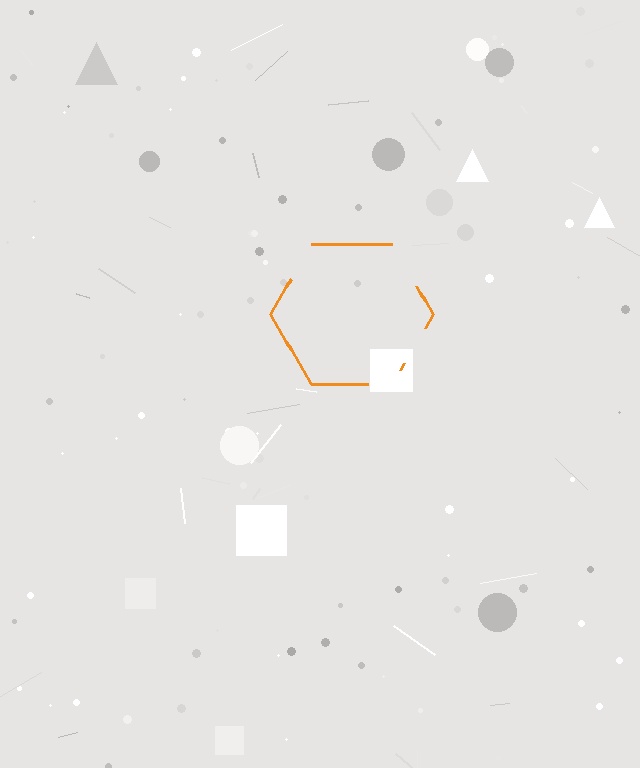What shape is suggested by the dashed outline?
The dashed outline suggests a hexagon.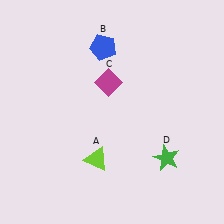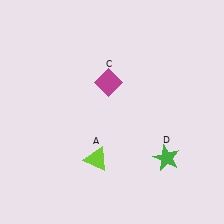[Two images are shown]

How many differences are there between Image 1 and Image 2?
There is 1 difference between the two images.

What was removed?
The blue pentagon (B) was removed in Image 2.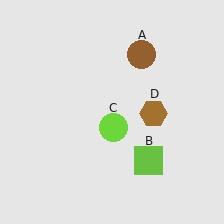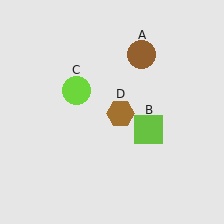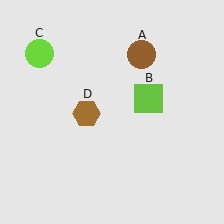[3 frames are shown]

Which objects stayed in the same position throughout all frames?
Brown circle (object A) remained stationary.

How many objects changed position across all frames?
3 objects changed position: lime square (object B), lime circle (object C), brown hexagon (object D).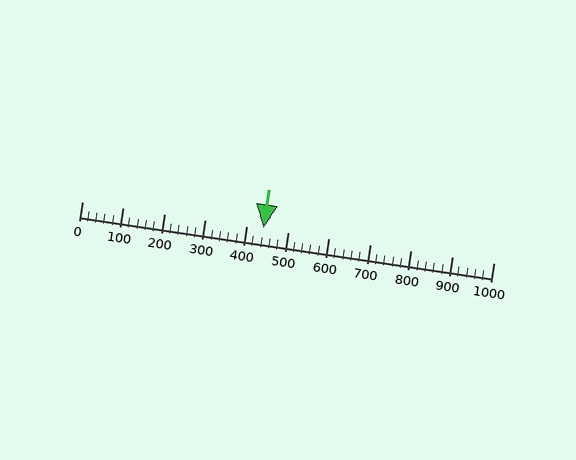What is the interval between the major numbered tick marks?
The major tick marks are spaced 100 units apart.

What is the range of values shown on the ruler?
The ruler shows values from 0 to 1000.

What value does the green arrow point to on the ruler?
The green arrow points to approximately 440.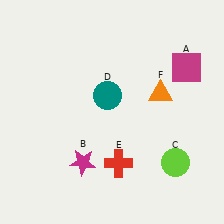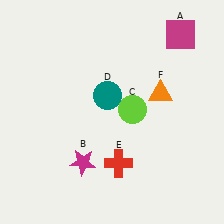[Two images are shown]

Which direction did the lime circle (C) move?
The lime circle (C) moved up.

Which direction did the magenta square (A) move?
The magenta square (A) moved up.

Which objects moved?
The objects that moved are: the magenta square (A), the lime circle (C).